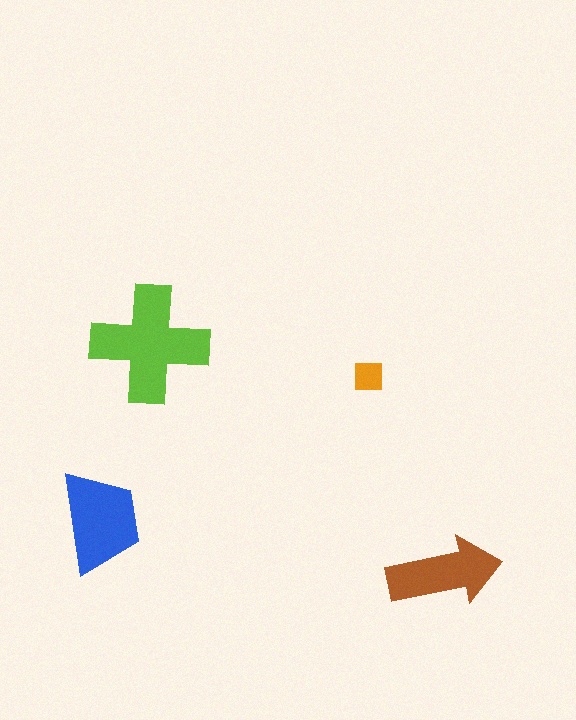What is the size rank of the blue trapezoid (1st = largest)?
2nd.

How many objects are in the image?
There are 4 objects in the image.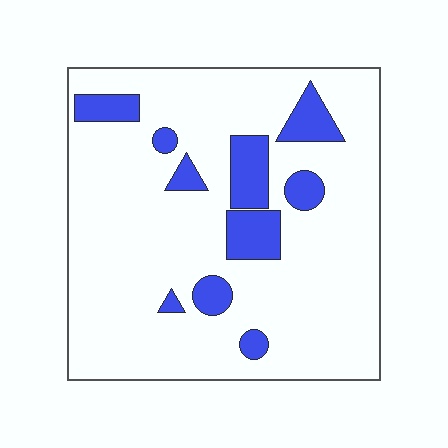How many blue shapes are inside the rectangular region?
10.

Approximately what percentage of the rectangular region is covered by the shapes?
Approximately 15%.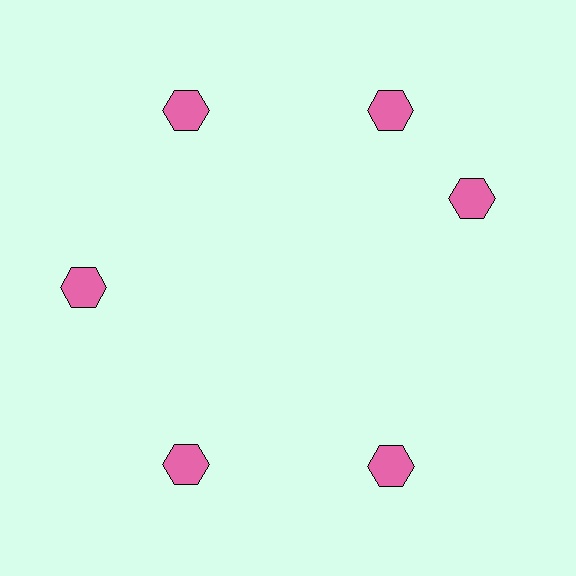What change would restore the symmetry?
The symmetry would be restored by rotating it back into even spacing with its neighbors so that all 6 hexagons sit at equal angles and equal distance from the center.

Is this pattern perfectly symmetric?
No. The 6 pink hexagons are arranged in a ring, but one element near the 3 o'clock position is rotated out of alignment along the ring, breaking the 6-fold rotational symmetry.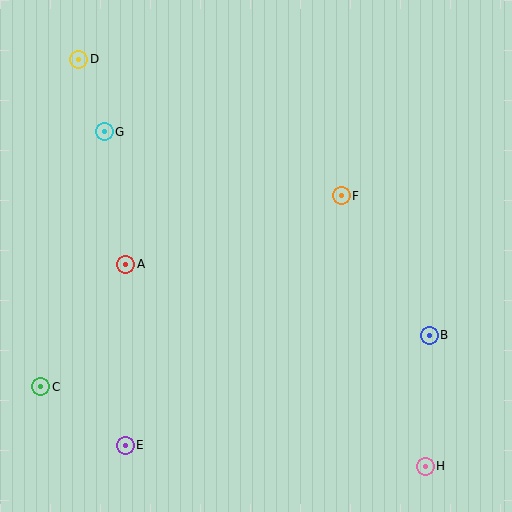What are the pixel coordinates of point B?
Point B is at (429, 335).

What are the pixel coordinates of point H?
Point H is at (425, 466).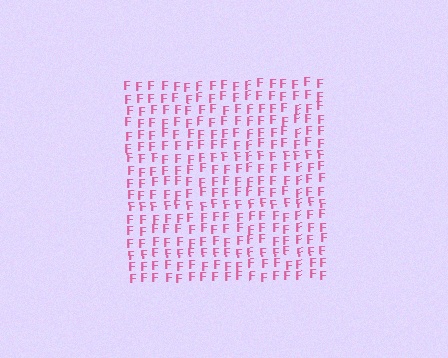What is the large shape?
The large shape is a square.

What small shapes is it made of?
It is made of small letter F's.